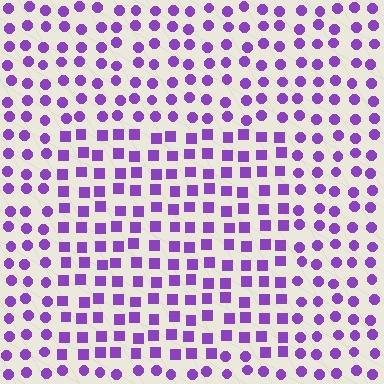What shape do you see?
I see a rectangle.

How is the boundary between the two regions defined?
The boundary is defined by a change in element shape: squares inside vs. circles outside. All elements share the same color and spacing.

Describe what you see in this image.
The image is filled with small purple elements arranged in a uniform grid. A rectangle-shaped region contains squares, while the surrounding area contains circles. The boundary is defined purely by the change in element shape.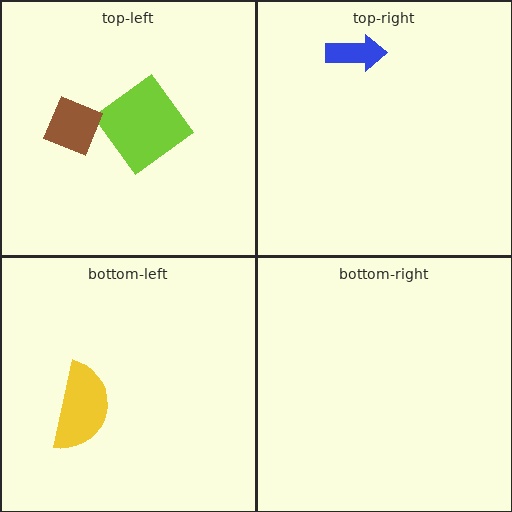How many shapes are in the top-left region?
2.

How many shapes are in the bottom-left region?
1.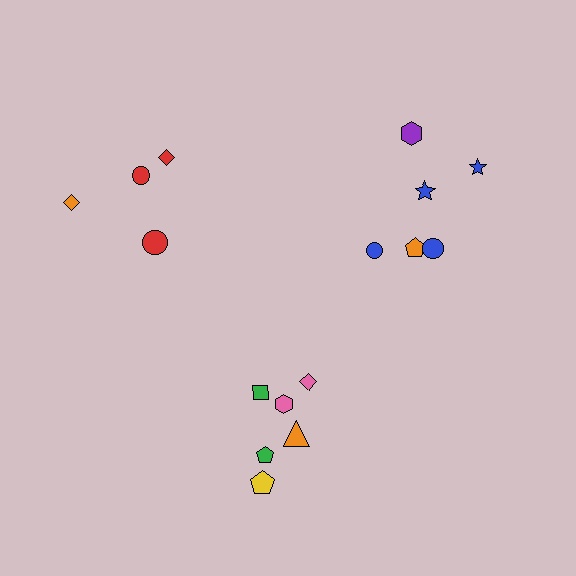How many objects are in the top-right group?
There are 6 objects.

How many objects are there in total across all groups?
There are 16 objects.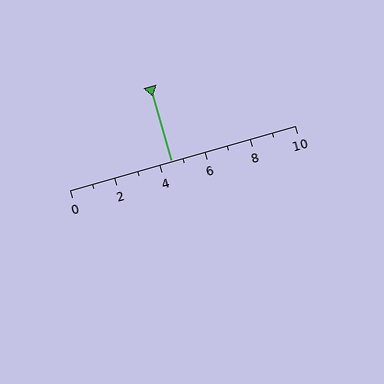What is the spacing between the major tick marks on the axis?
The major ticks are spaced 2 apart.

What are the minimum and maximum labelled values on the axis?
The axis runs from 0 to 10.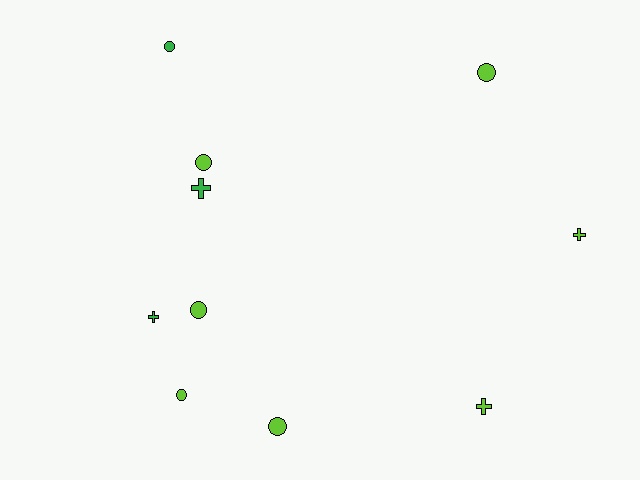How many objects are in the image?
There are 10 objects.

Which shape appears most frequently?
Circle, with 6 objects.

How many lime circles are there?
There are 5 lime circles.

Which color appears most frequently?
Lime, with 7 objects.